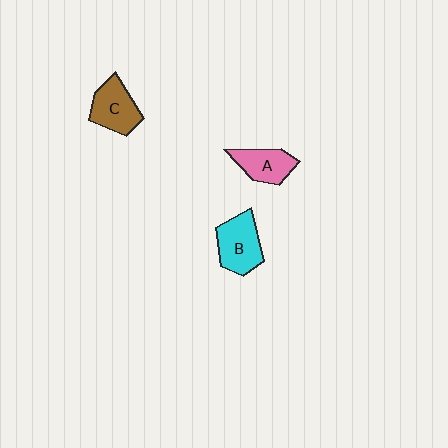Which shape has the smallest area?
Shape A (pink).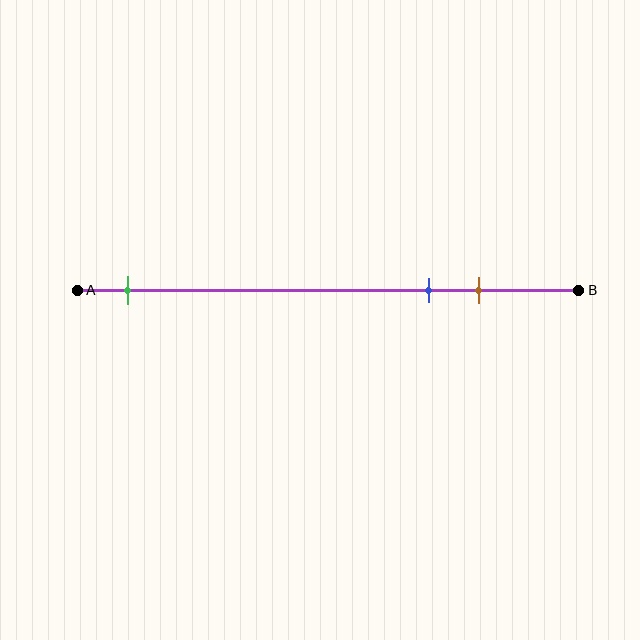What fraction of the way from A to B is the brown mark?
The brown mark is approximately 80% (0.8) of the way from A to B.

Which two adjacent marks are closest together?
The blue and brown marks are the closest adjacent pair.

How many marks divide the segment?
There are 3 marks dividing the segment.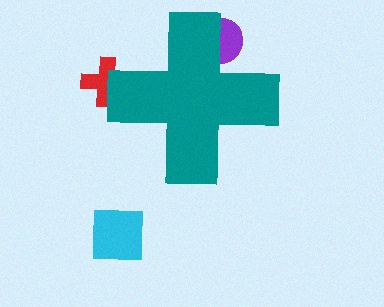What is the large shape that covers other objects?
A teal cross.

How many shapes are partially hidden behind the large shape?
2 shapes are partially hidden.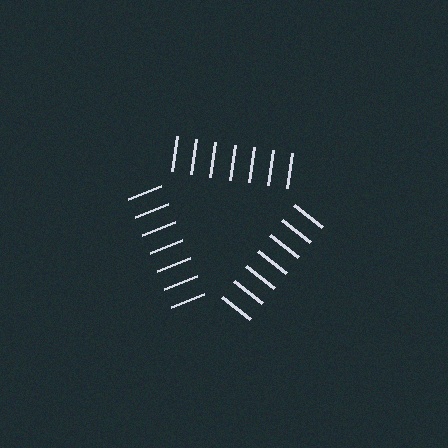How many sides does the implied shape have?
3 sides — the line-ends trace a triangle.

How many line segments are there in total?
21 — 7 along each of the 3 edges.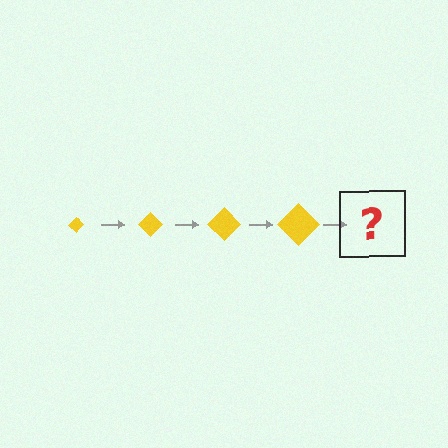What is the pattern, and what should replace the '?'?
The pattern is that the diamond gets progressively larger each step. The '?' should be a yellow diamond, larger than the previous one.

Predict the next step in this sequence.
The next step is a yellow diamond, larger than the previous one.